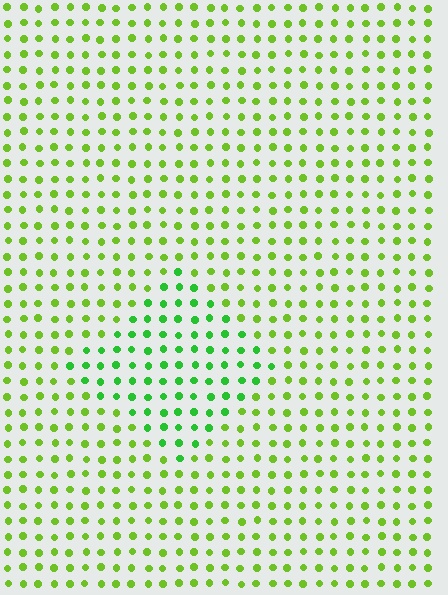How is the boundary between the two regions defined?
The boundary is defined purely by a slight shift in hue (about 32 degrees). Spacing, size, and orientation are identical on both sides.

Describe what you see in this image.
The image is filled with small lime elements in a uniform arrangement. A diamond-shaped region is visible where the elements are tinted to a slightly different hue, forming a subtle color boundary.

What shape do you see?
I see a diamond.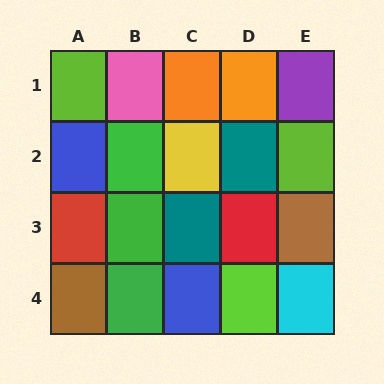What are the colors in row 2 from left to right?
Blue, green, yellow, teal, lime.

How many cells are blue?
2 cells are blue.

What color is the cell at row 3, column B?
Green.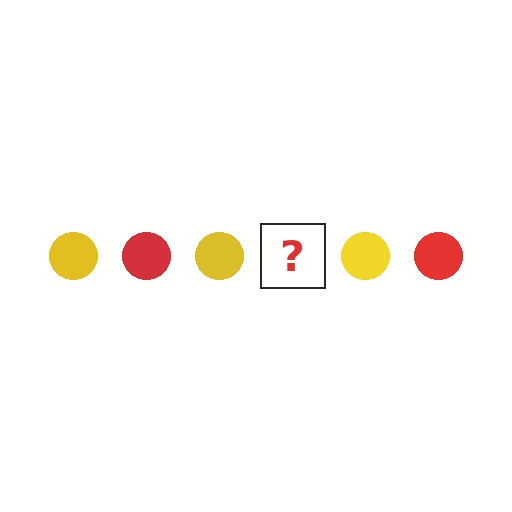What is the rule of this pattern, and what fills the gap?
The rule is that the pattern cycles through yellow, red circles. The gap should be filled with a red circle.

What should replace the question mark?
The question mark should be replaced with a red circle.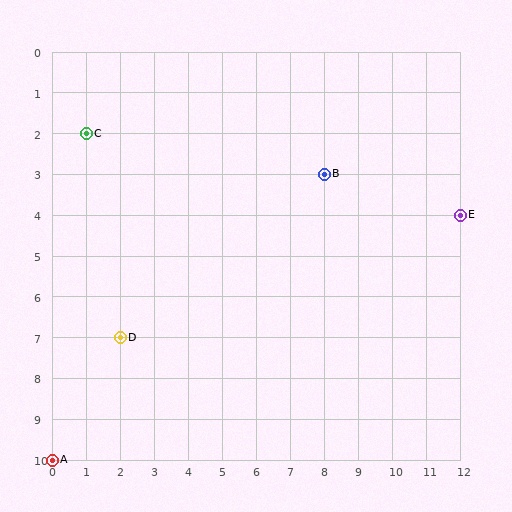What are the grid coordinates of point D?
Point D is at grid coordinates (2, 7).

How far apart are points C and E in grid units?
Points C and E are 11 columns and 2 rows apart (about 11.2 grid units diagonally).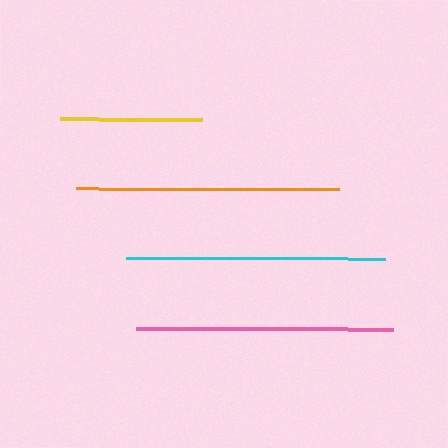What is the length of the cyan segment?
The cyan segment is approximately 259 pixels long.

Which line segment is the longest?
The orange line is the longest at approximately 262 pixels.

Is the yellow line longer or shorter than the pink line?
The pink line is longer than the yellow line.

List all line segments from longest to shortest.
From longest to shortest: orange, cyan, pink, yellow.